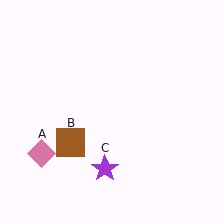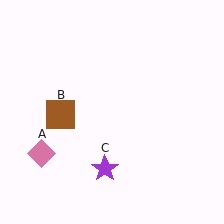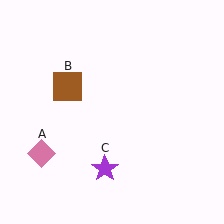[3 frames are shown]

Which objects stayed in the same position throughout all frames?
Pink diamond (object A) and purple star (object C) remained stationary.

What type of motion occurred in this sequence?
The brown square (object B) rotated clockwise around the center of the scene.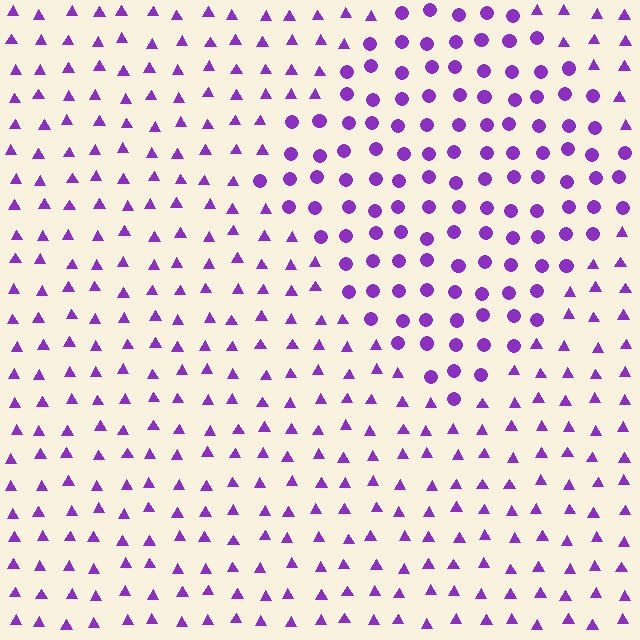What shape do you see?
I see a diamond.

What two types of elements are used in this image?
The image uses circles inside the diamond region and triangles outside it.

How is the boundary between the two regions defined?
The boundary is defined by a change in element shape: circles inside vs. triangles outside. All elements share the same color and spacing.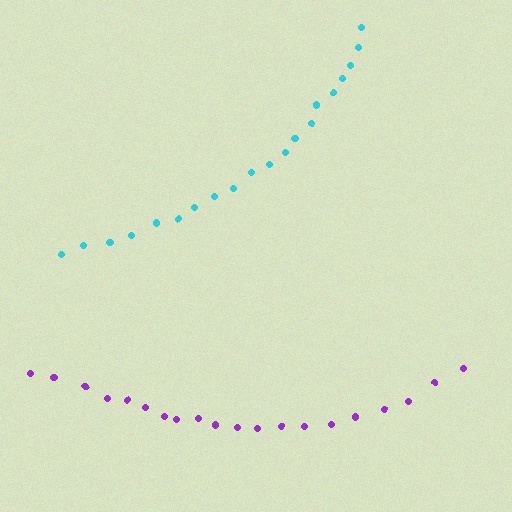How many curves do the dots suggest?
There are 2 distinct paths.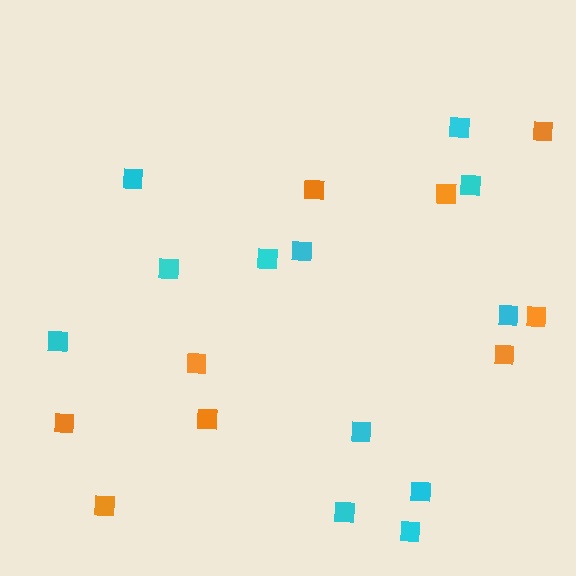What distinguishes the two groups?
There are 2 groups: one group of orange squares (9) and one group of cyan squares (12).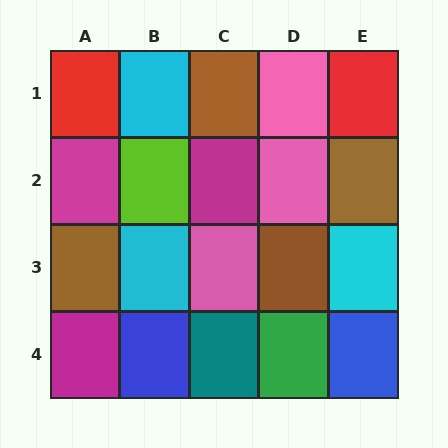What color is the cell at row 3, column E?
Cyan.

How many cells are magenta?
3 cells are magenta.